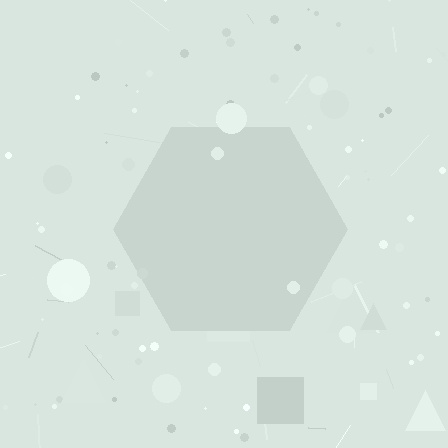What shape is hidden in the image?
A hexagon is hidden in the image.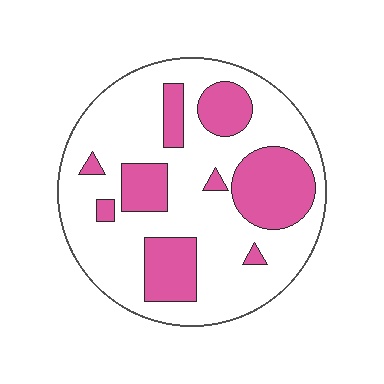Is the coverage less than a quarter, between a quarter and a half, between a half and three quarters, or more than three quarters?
Between a quarter and a half.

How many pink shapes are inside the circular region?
9.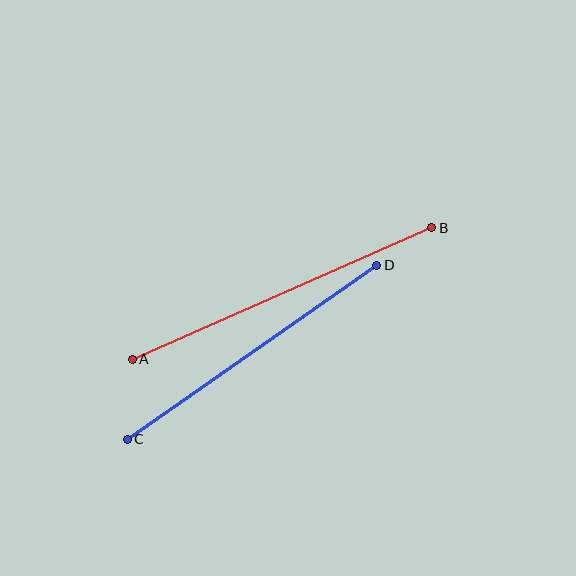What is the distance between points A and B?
The distance is approximately 327 pixels.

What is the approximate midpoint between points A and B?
The midpoint is at approximately (282, 293) pixels.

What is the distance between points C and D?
The distance is approximately 304 pixels.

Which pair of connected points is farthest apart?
Points A and B are farthest apart.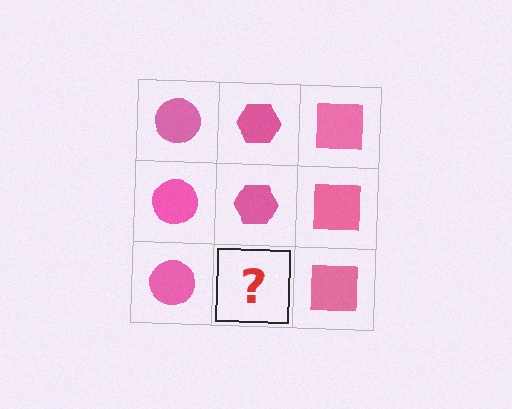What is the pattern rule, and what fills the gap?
The rule is that each column has a consistent shape. The gap should be filled with a pink hexagon.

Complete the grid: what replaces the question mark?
The question mark should be replaced with a pink hexagon.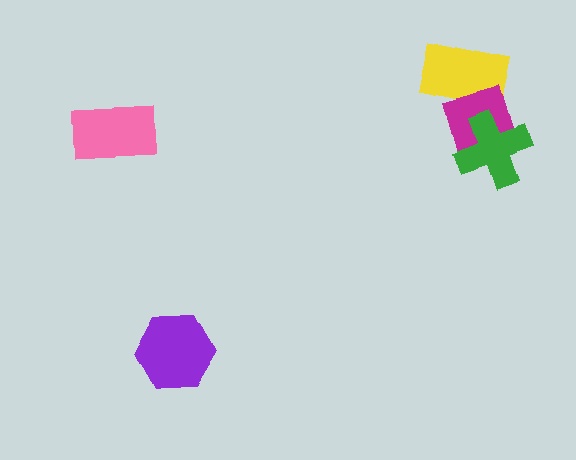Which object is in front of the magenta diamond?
The green cross is in front of the magenta diamond.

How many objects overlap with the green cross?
1 object overlaps with the green cross.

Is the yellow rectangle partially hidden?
Yes, it is partially covered by another shape.